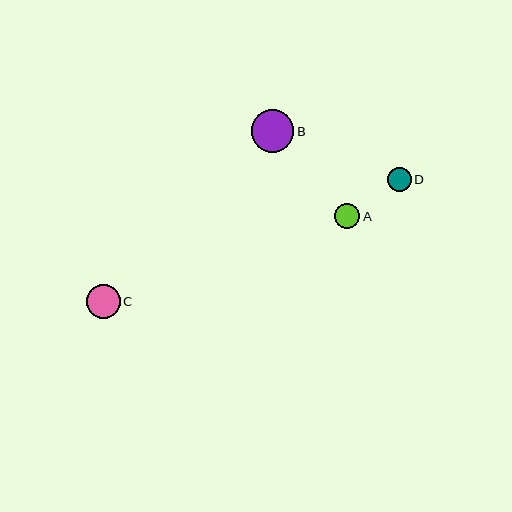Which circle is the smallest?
Circle D is the smallest with a size of approximately 23 pixels.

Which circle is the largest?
Circle B is the largest with a size of approximately 42 pixels.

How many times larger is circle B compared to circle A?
Circle B is approximately 1.7 times the size of circle A.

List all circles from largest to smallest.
From largest to smallest: B, C, A, D.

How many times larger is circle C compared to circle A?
Circle C is approximately 1.3 times the size of circle A.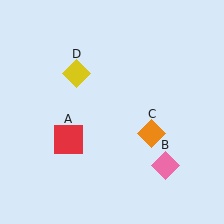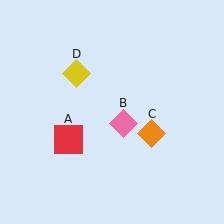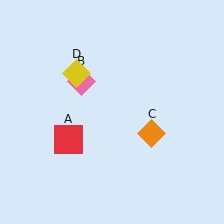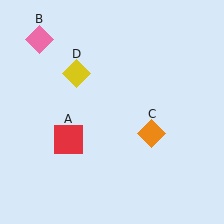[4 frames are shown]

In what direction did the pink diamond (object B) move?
The pink diamond (object B) moved up and to the left.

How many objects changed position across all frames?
1 object changed position: pink diamond (object B).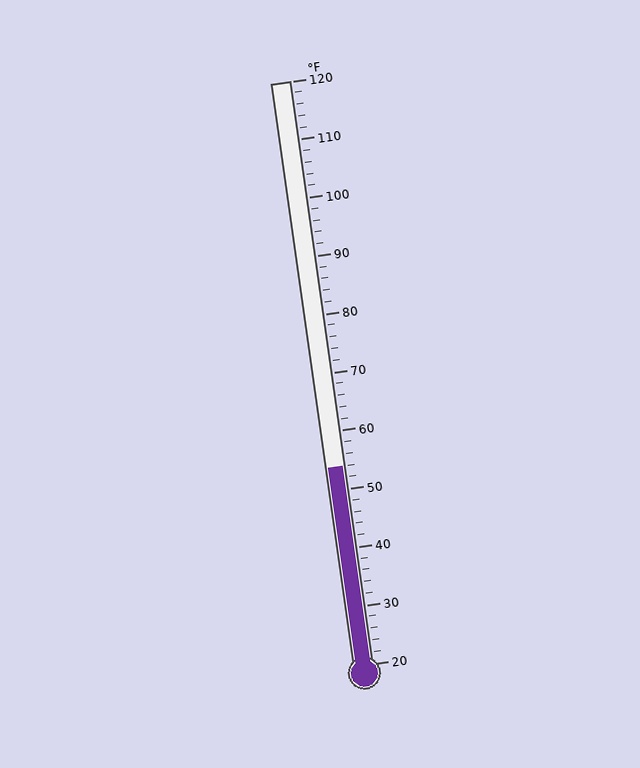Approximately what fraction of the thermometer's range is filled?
The thermometer is filled to approximately 35% of its range.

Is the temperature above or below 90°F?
The temperature is below 90°F.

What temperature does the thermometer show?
The thermometer shows approximately 54°F.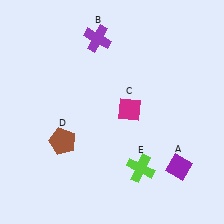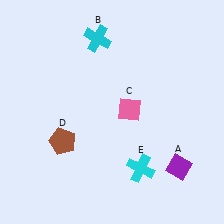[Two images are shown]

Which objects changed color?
B changed from purple to cyan. C changed from magenta to pink. E changed from lime to cyan.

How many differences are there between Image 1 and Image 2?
There are 3 differences between the two images.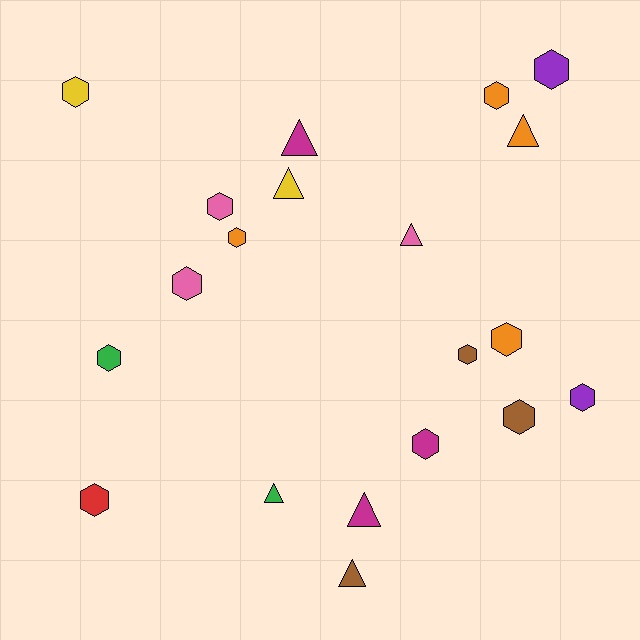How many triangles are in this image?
There are 7 triangles.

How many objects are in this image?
There are 20 objects.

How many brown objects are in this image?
There are 3 brown objects.